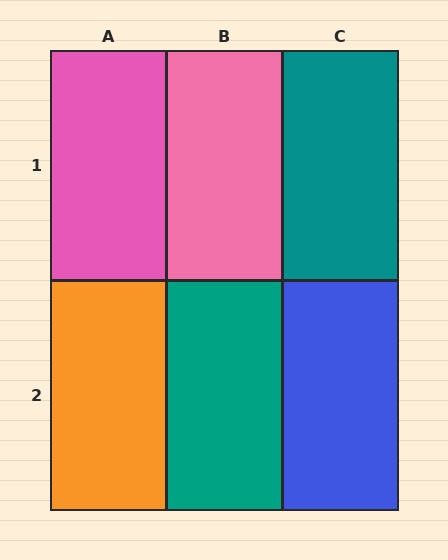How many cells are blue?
1 cell is blue.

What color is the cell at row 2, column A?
Orange.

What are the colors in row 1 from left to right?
Pink, pink, teal.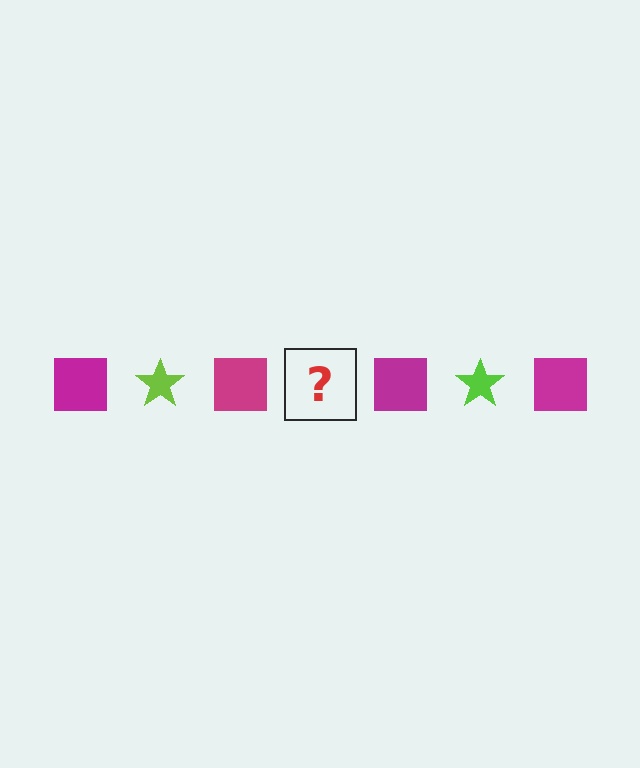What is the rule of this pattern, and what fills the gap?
The rule is that the pattern alternates between magenta square and lime star. The gap should be filled with a lime star.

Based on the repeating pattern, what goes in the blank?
The blank should be a lime star.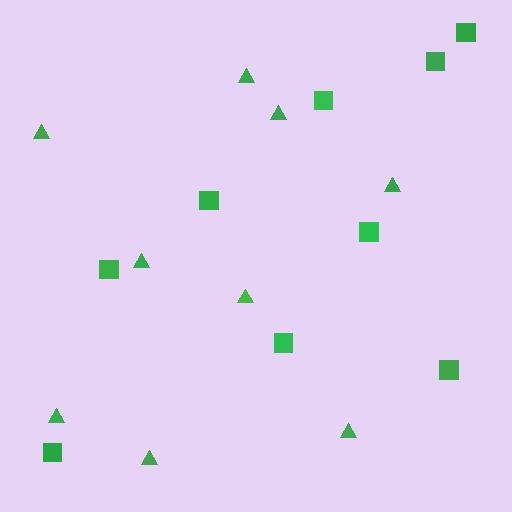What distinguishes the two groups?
There are 2 groups: one group of triangles (9) and one group of squares (9).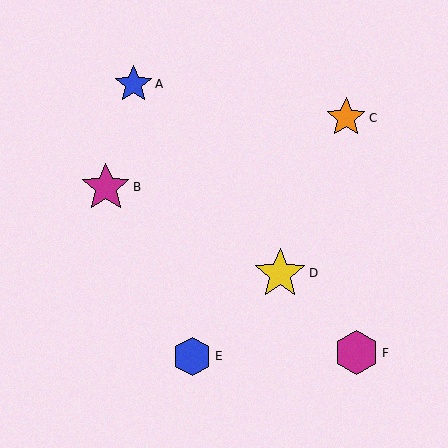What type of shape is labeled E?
Shape E is a blue hexagon.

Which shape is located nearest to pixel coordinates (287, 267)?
The yellow star (labeled D) at (280, 273) is nearest to that location.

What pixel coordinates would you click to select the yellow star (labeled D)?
Click at (280, 273) to select the yellow star D.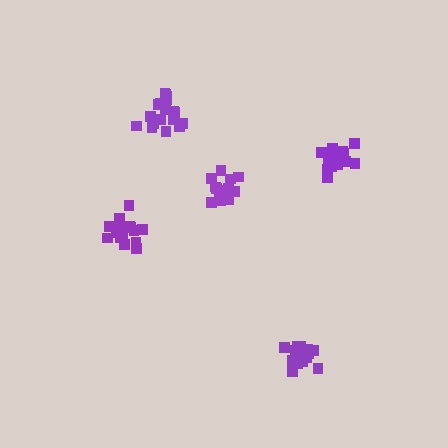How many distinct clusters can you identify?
There are 5 distinct clusters.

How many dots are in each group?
Group 1: 14 dots, Group 2: 16 dots, Group 3: 18 dots, Group 4: 17 dots, Group 5: 15 dots (80 total).